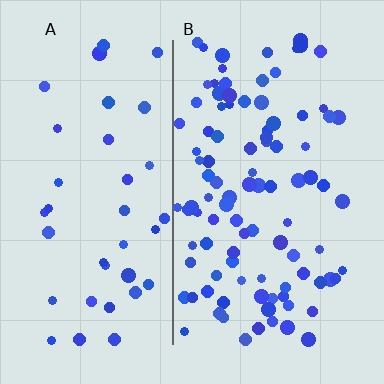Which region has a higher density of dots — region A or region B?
B (the right).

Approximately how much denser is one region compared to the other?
Approximately 2.5× — region B over region A.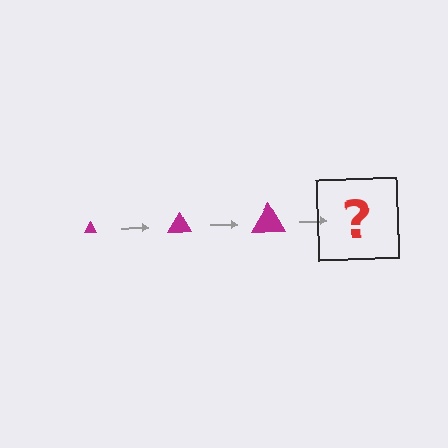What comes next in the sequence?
The next element should be a magenta triangle, larger than the previous one.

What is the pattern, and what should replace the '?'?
The pattern is that the triangle gets progressively larger each step. The '?' should be a magenta triangle, larger than the previous one.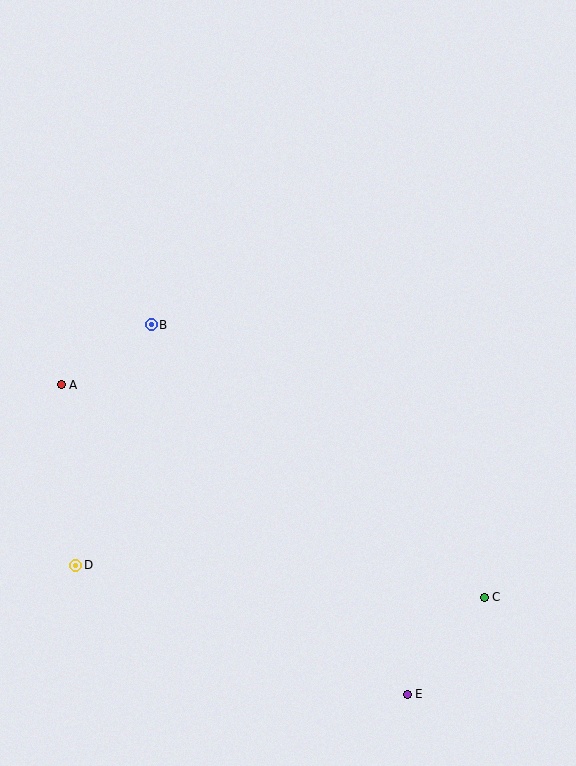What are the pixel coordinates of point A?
Point A is at (61, 385).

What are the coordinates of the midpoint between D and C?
The midpoint between D and C is at (280, 581).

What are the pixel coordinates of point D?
Point D is at (76, 565).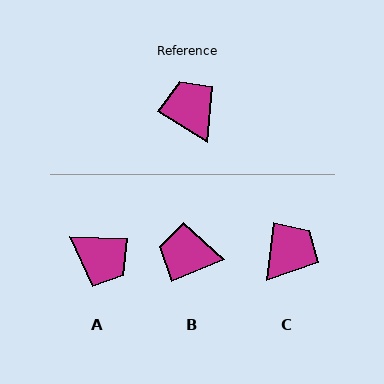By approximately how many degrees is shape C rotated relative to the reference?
Approximately 66 degrees clockwise.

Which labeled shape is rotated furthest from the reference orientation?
A, about 151 degrees away.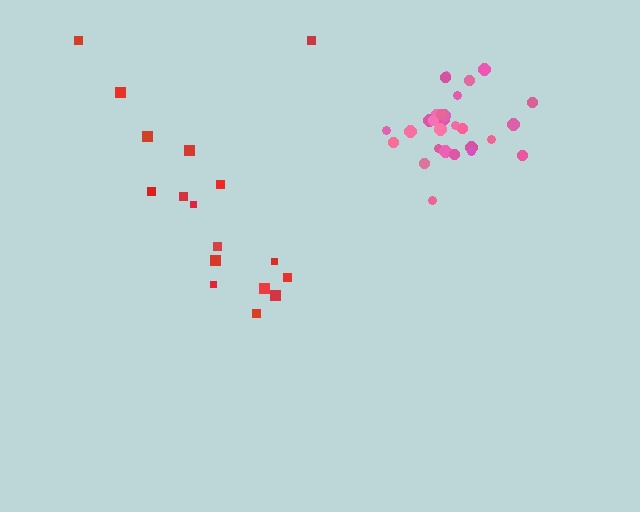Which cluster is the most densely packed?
Pink.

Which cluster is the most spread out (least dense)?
Red.